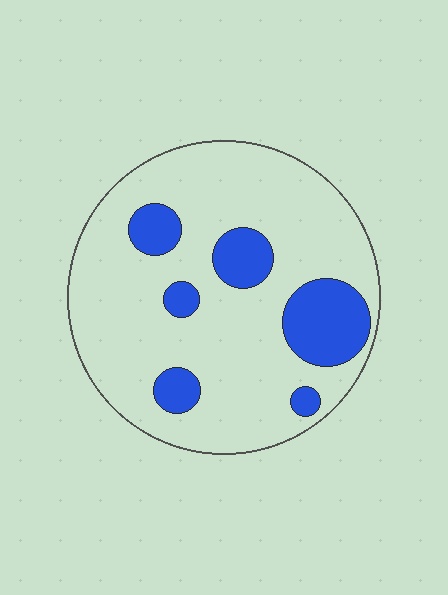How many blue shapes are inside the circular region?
6.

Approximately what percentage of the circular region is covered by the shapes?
Approximately 20%.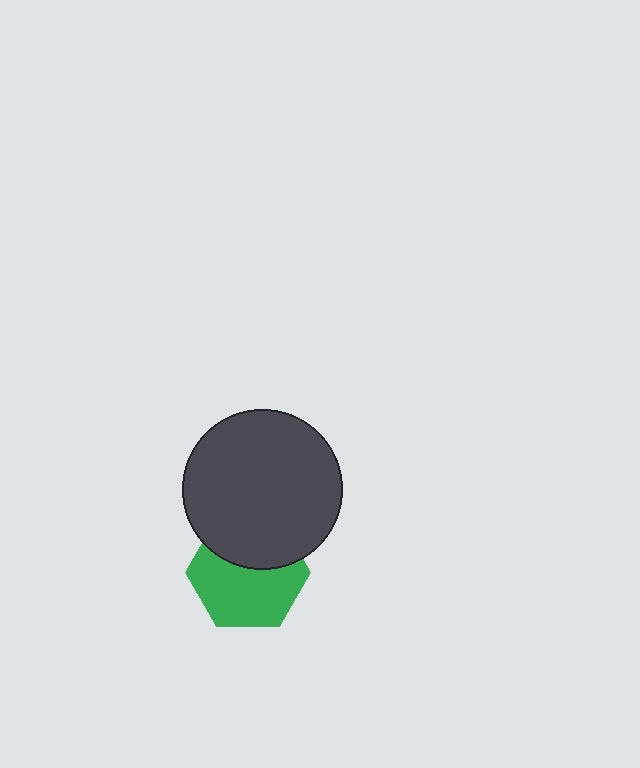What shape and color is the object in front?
The object in front is a dark gray circle.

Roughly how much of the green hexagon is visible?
About half of it is visible (roughly 62%).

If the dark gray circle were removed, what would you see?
You would see the complete green hexagon.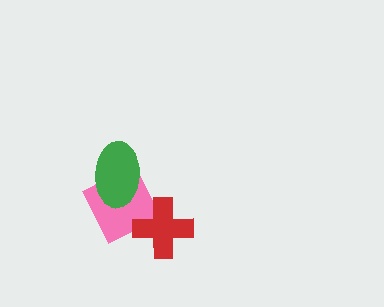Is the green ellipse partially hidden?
No, no other shape covers it.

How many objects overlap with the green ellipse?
1 object overlaps with the green ellipse.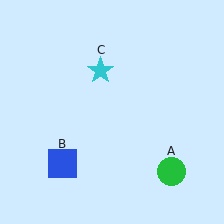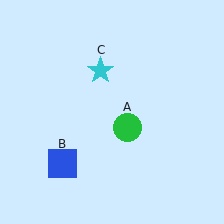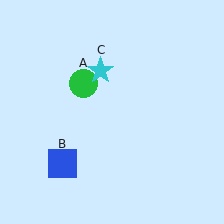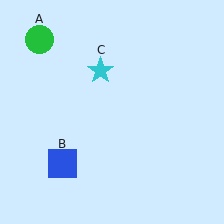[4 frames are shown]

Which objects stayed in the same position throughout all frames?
Blue square (object B) and cyan star (object C) remained stationary.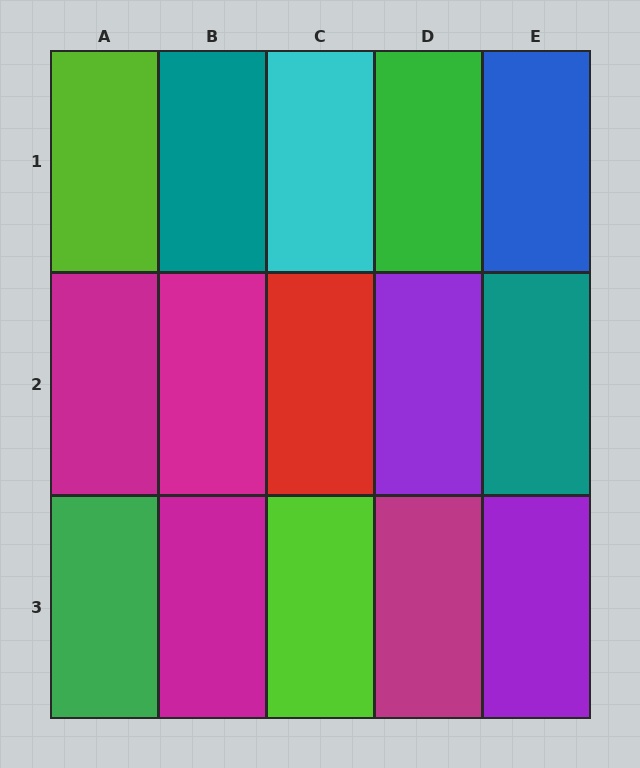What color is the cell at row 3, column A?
Green.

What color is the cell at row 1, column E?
Blue.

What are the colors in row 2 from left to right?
Magenta, magenta, red, purple, teal.